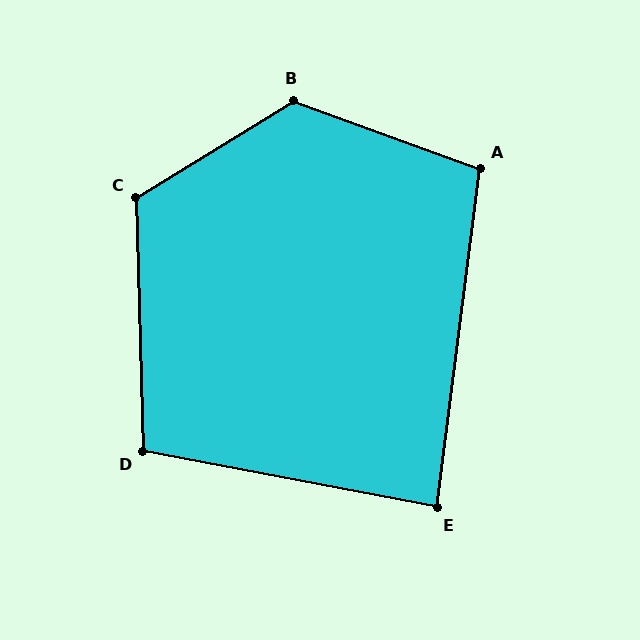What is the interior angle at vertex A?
Approximately 103 degrees (obtuse).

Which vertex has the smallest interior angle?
E, at approximately 87 degrees.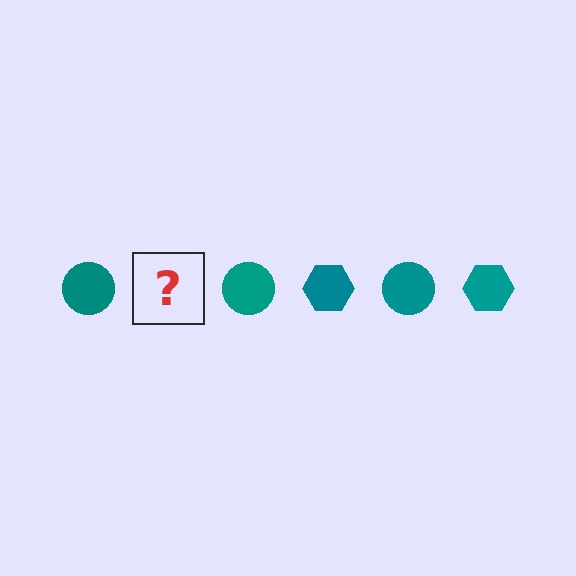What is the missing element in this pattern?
The missing element is a teal hexagon.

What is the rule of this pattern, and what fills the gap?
The rule is that the pattern cycles through circle, hexagon shapes in teal. The gap should be filled with a teal hexagon.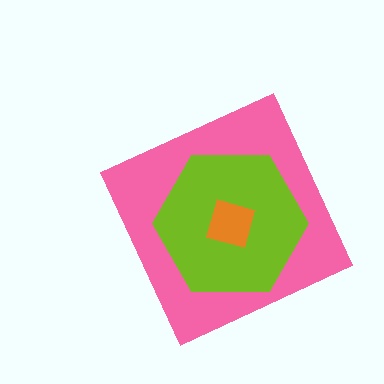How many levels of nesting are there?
3.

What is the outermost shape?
The pink diamond.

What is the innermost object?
The orange square.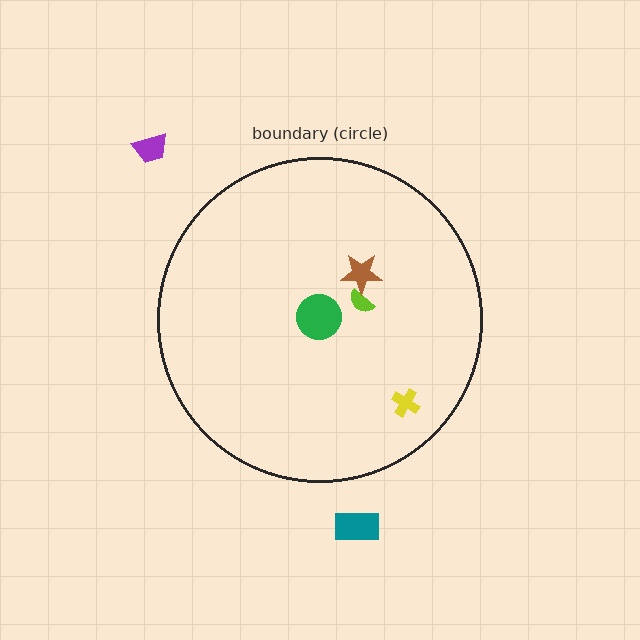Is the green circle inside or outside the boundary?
Inside.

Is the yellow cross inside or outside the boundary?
Inside.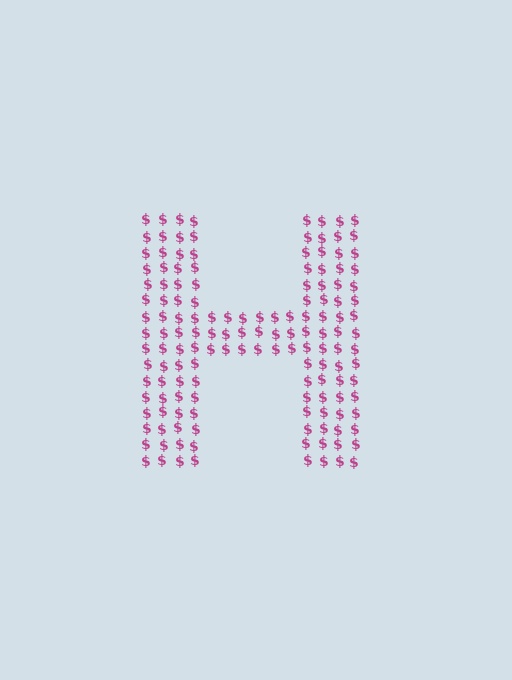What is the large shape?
The large shape is the letter H.